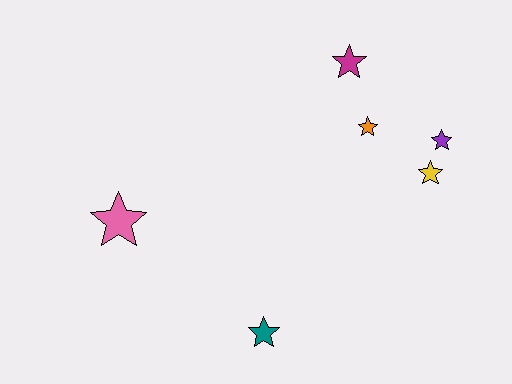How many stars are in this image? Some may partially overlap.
There are 6 stars.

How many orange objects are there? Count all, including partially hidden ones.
There is 1 orange object.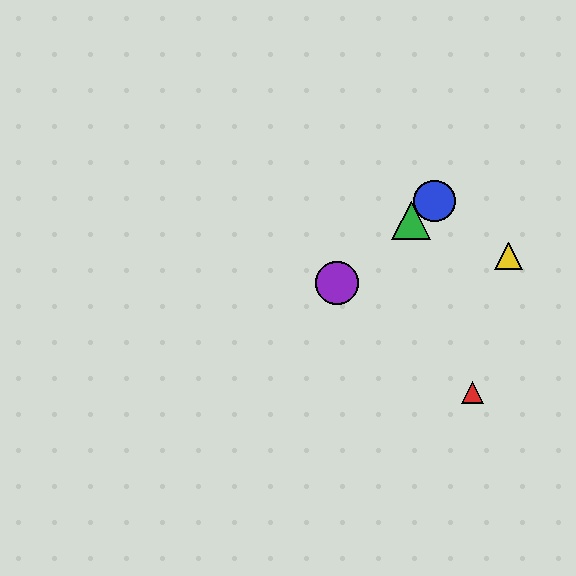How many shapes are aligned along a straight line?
3 shapes (the blue circle, the green triangle, the purple circle) are aligned along a straight line.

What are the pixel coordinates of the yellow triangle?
The yellow triangle is at (508, 256).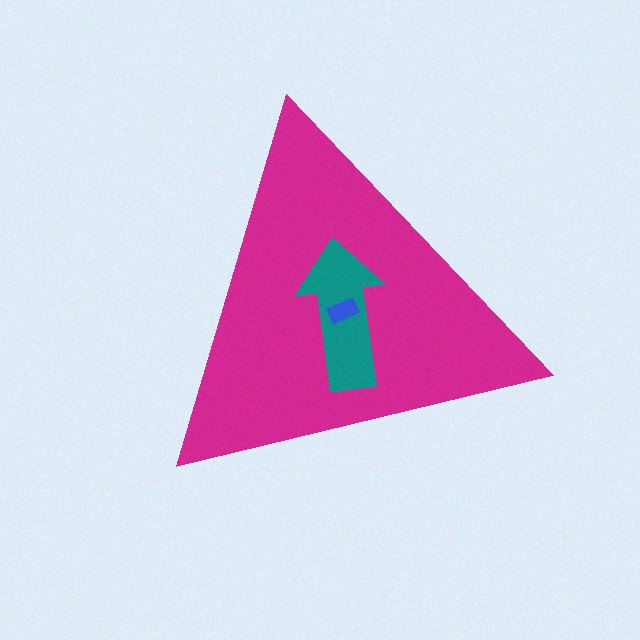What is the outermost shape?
The magenta triangle.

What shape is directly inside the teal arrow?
The blue rectangle.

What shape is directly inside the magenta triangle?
The teal arrow.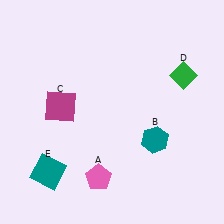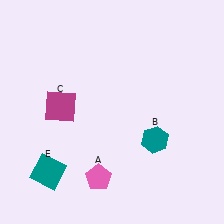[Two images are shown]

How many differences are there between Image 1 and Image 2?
There is 1 difference between the two images.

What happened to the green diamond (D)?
The green diamond (D) was removed in Image 2. It was in the top-right area of Image 1.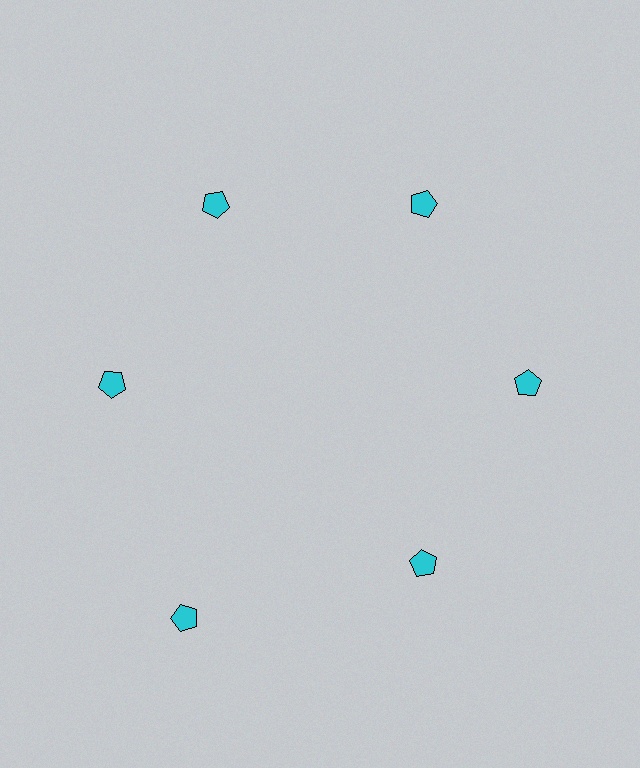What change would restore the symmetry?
The symmetry would be restored by moving it inward, back onto the ring so that all 6 pentagons sit at equal angles and equal distance from the center.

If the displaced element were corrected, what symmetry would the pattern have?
It would have 6-fold rotational symmetry — the pattern would map onto itself every 60 degrees.